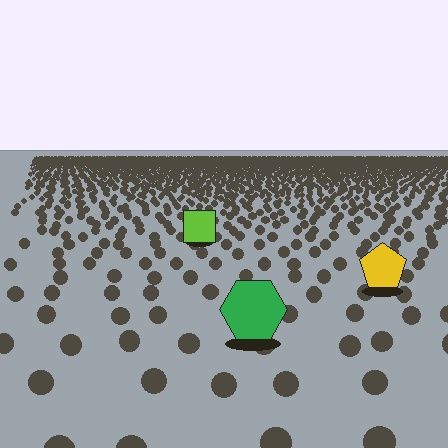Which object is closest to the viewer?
The green hexagon is closest. The texture marks near it are larger and more spread out.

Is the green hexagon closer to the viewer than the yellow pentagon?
Yes. The green hexagon is closer — you can tell from the texture gradient: the ground texture is coarser near it.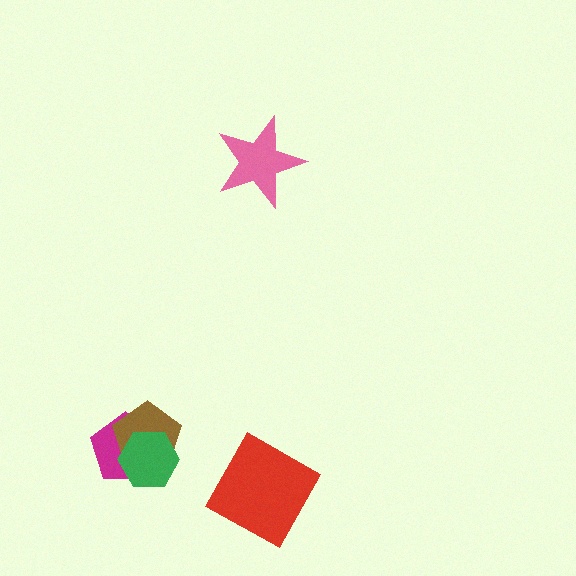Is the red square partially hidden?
No, no other shape covers it.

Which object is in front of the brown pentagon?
The green hexagon is in front of the brown pentagon.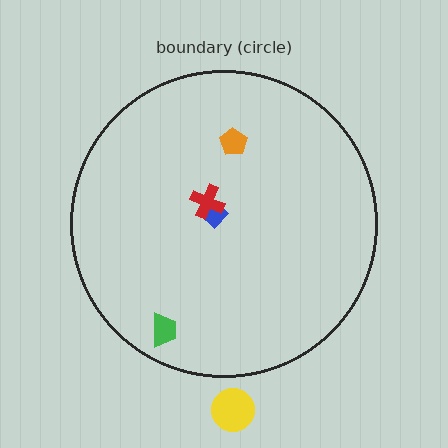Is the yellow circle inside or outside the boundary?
Outside.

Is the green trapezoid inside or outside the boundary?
Inside.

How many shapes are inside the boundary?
4 inside, 1 outside.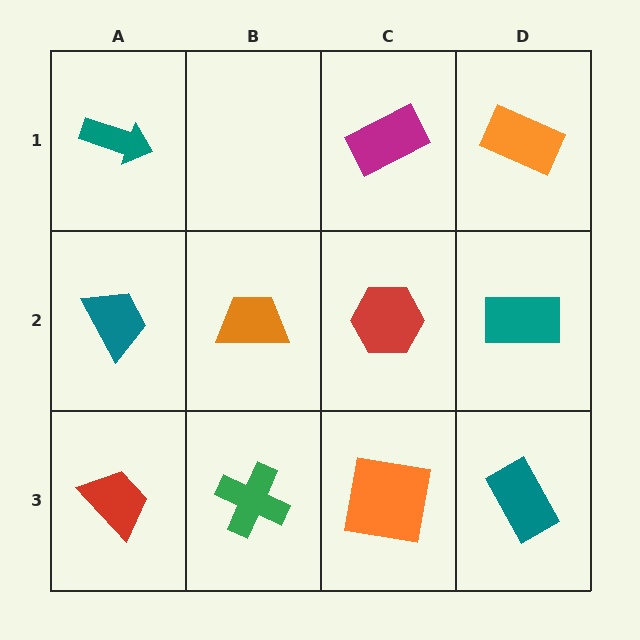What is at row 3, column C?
An orange square.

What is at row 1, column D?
An orange rectangle.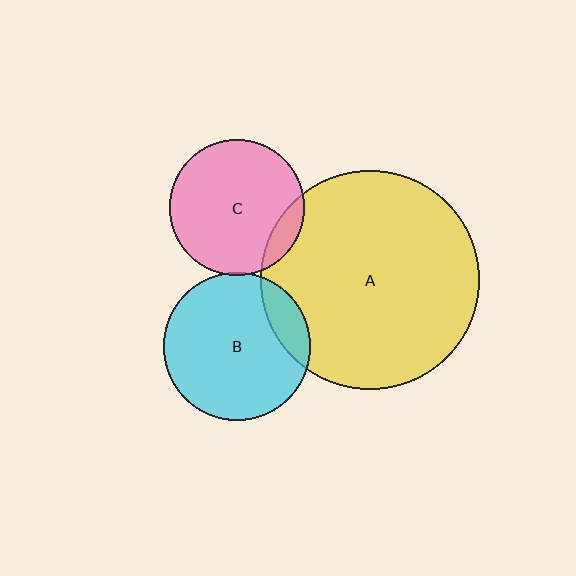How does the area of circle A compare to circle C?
Approximately 2.6 times.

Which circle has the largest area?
Circle A (yellow).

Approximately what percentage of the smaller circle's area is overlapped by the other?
Approximately 5%.